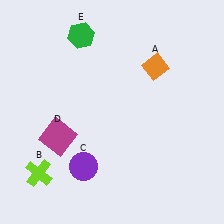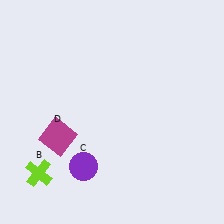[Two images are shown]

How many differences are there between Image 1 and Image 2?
There are 2 differences between the two images.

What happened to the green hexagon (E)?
The green hexagon (E) was removed in Image 2. It was in the top-left area of Image 1.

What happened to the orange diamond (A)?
The orange diamond (A) was removed in Image 2. It was in the top-right area of Image 1.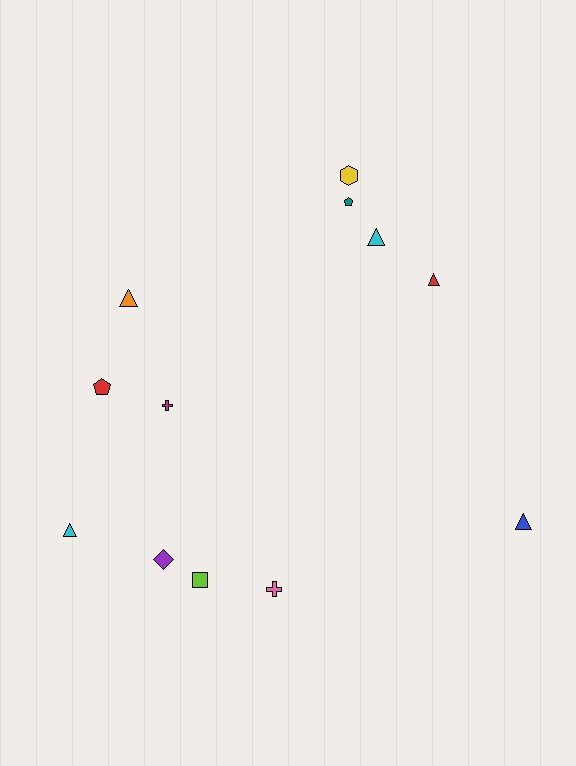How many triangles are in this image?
There are 5 triangles.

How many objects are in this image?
There are 12 objects.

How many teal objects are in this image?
There is 1 teal object.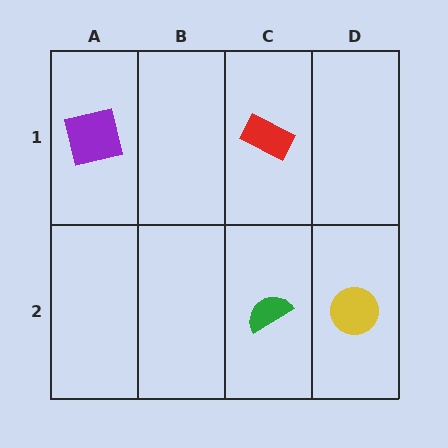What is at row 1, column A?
A purple square.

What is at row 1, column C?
A red rectangle.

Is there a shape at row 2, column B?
No, that cell is empty.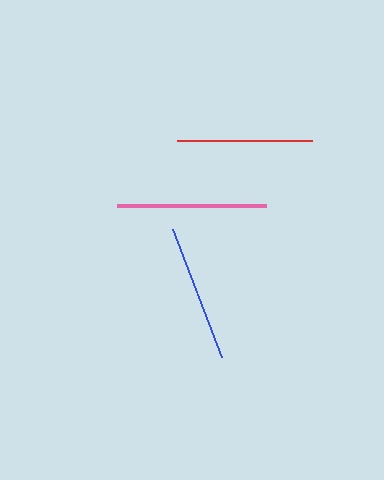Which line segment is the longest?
The pink line is the longest at approximately 150 pixels.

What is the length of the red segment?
The red segment is approximately 135 pixels long.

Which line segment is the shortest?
The red line is the shortest at approximately 135 pixels.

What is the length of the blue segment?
The blue segment is approximately 137 pixels long.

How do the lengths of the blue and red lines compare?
The blue and red lines are approximately the same length.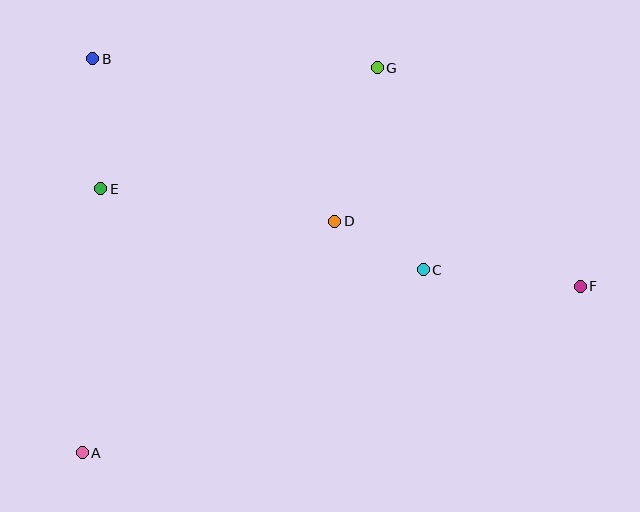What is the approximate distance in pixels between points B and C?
The distance between B and C is approximately 392 pixels.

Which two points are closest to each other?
Points C and D are closest to each other.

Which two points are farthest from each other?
Points B and F are farthest from each other.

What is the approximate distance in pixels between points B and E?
The distance between B and E is approximately 130 pixels.